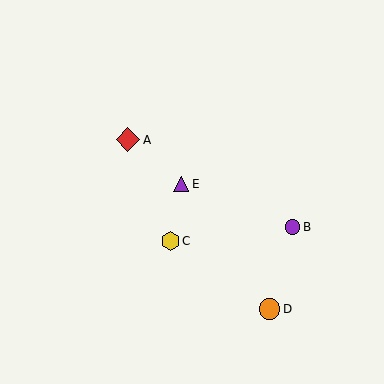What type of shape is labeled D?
Shape D is an orange circle.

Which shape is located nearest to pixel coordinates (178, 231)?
The yellow hexagon (labeled C) at (170, 241) is nearest to that location.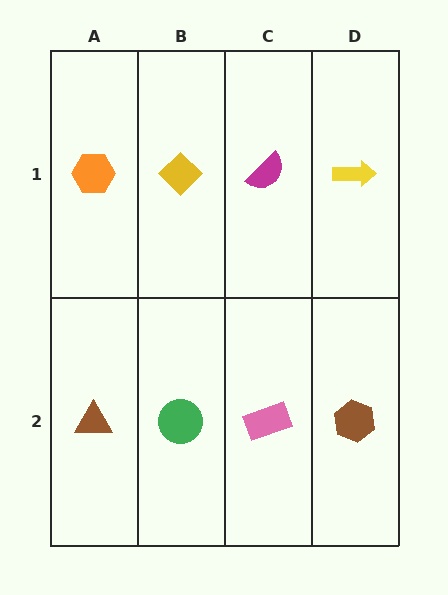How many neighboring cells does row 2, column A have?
2.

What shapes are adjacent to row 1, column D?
A brown hexagon (row 2, column D), a magenta semicircle (row 1, column C).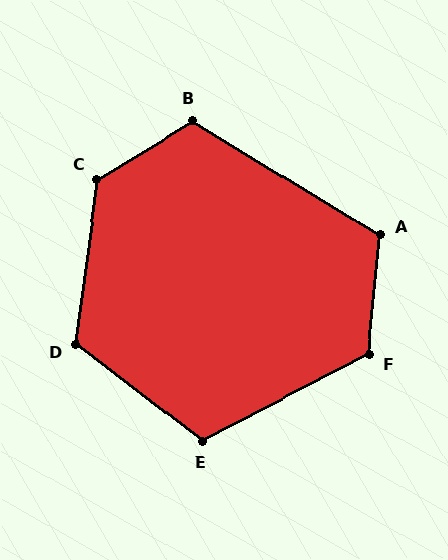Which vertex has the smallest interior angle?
E, at approximately 115 degrees.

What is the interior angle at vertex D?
Approximately 120 degrees (obtuse).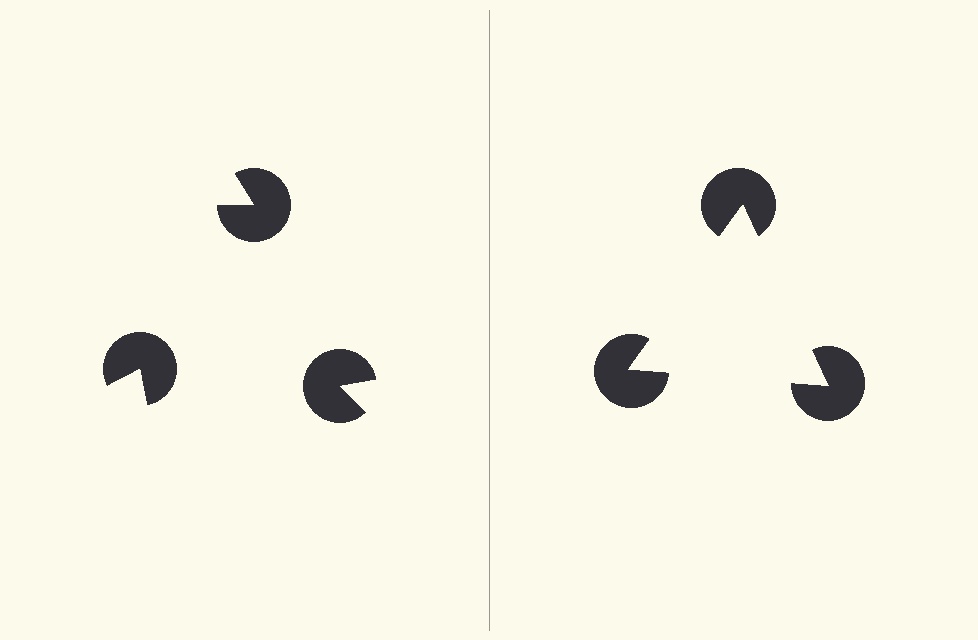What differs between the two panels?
The pac-man discs are positioned identically on both sides; only the wedge orientations differ. On the right they align to a triangle; on the left they are misaligned.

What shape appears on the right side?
An illusory triangle.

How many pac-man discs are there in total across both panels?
6 — 3 on each side.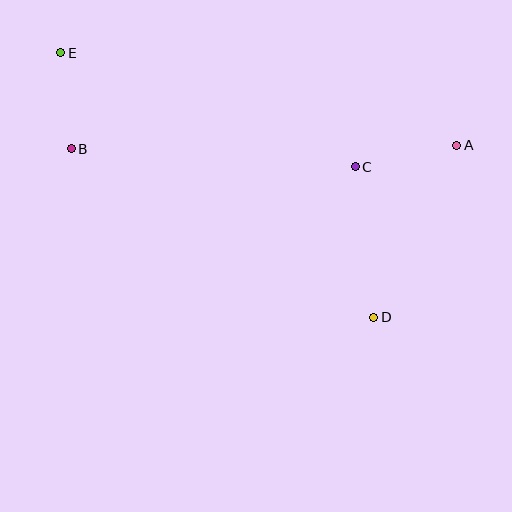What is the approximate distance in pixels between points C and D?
The distance between C and D is approximately 152 pixels.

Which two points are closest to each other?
Points B and E are closest to each other.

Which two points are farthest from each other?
Points D and E are farthest from each other.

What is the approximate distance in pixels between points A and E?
The distance between A and E is approximately 407 pixels.